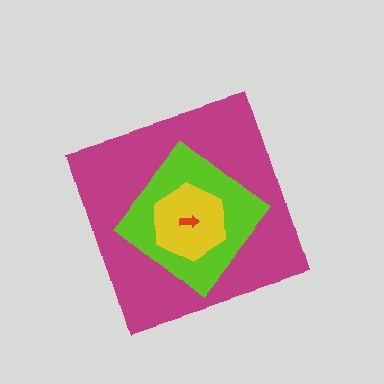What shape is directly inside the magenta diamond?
The lime diamond.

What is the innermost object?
The red arrow.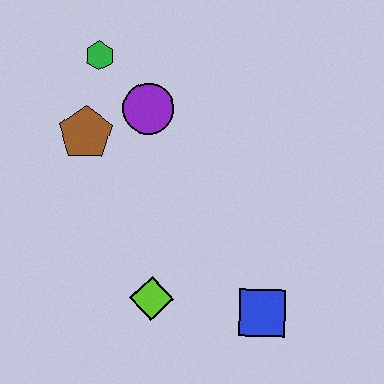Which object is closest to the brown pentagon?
The purple circle is closest to the brown pentagon.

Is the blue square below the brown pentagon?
Yes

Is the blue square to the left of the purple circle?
No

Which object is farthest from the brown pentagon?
The blue square is farthest from the brown pentagon.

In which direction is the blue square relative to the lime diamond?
The blue square is to the right of the lime diamond.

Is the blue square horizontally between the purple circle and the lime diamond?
No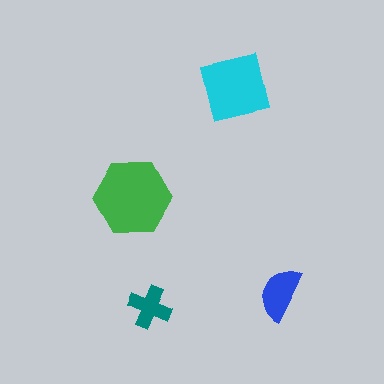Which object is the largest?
The green hexagon.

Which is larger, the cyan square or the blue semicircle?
The cyan square.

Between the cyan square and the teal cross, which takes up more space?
The cyan square.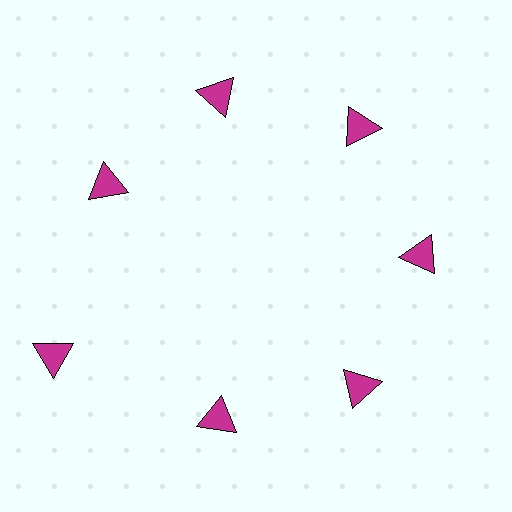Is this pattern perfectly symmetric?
No. The 7 magenta triangles are arranged in a ring, but one element near the 8 o'clock position is pushed outward from the center, breaking the 7-fold rotational symmetry.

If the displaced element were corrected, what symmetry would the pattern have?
It would have 7-fold rotational symmetry — the pattern would map onto itself every 51 degrees.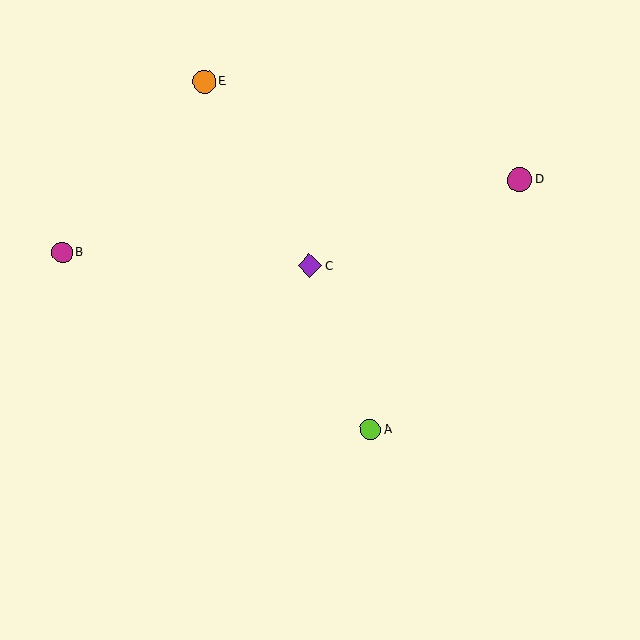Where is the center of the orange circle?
The center of the orange circle is at (204, 82).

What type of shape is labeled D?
Shape D is a magenta circle.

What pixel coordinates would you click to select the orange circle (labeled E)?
Click at (204, 82) to select the orange circle E.